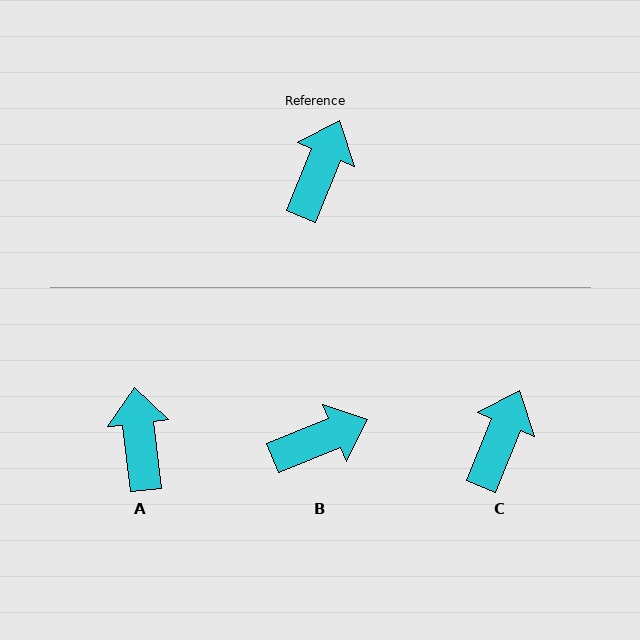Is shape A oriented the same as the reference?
No, it is off by about 28 degrees.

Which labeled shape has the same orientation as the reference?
C.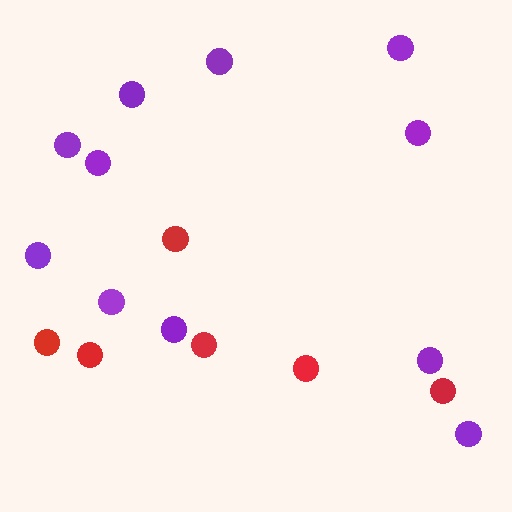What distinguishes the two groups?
There are 2 groups: one group of red circles (6) and one group of purple circles (11).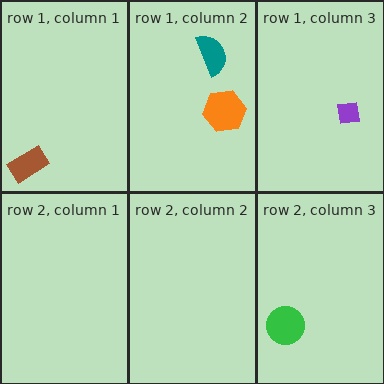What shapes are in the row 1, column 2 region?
The orange hexagon, the teal semicircle.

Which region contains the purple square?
The row 1, column 3 region.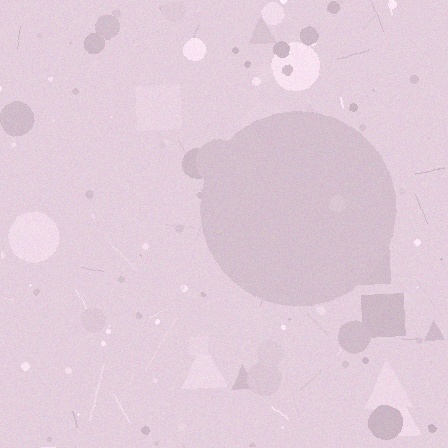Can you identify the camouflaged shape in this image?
The camouflaged shape is a circle.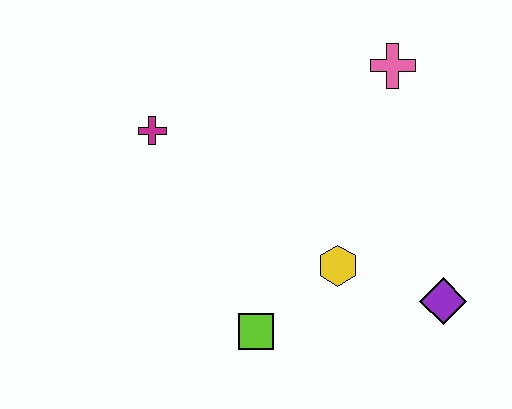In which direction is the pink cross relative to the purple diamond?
The pink cross is above the purple diamond.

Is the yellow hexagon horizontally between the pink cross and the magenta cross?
Yes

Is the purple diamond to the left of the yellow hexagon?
No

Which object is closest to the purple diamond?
The yellow hexagon is closest to the purple diamond.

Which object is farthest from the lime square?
The pink cross is farthest from the lime square.